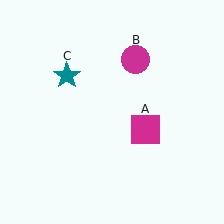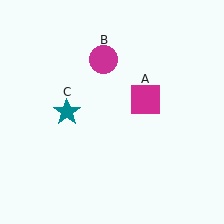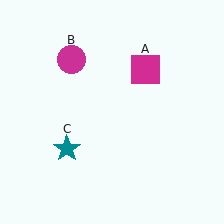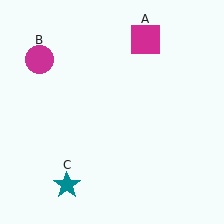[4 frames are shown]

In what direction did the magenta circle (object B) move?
The magenta circle (object B) moved left.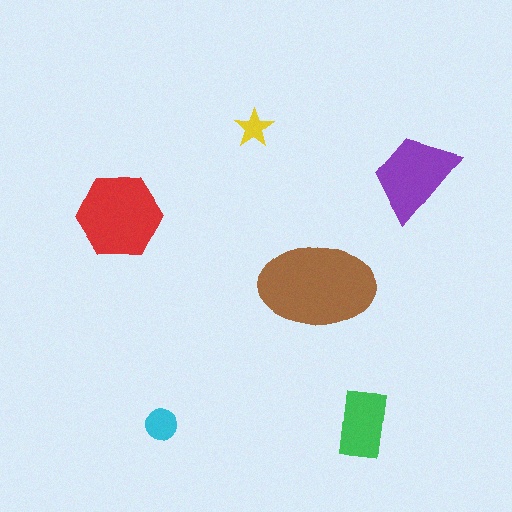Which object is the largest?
The brown ellipse.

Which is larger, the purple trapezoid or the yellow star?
The purple trapezoid.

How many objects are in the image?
There are 6 objects in the image.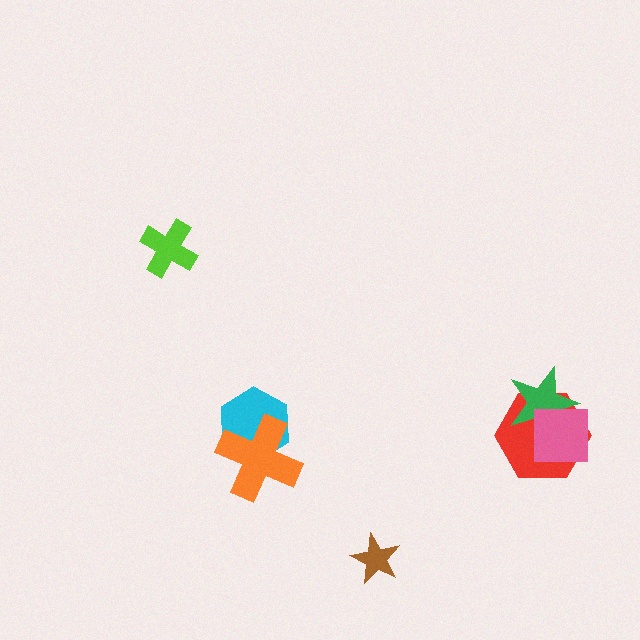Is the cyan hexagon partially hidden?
Yes, it is partially covered by another shape.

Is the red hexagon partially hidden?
Yes, it is partially covered by another shape.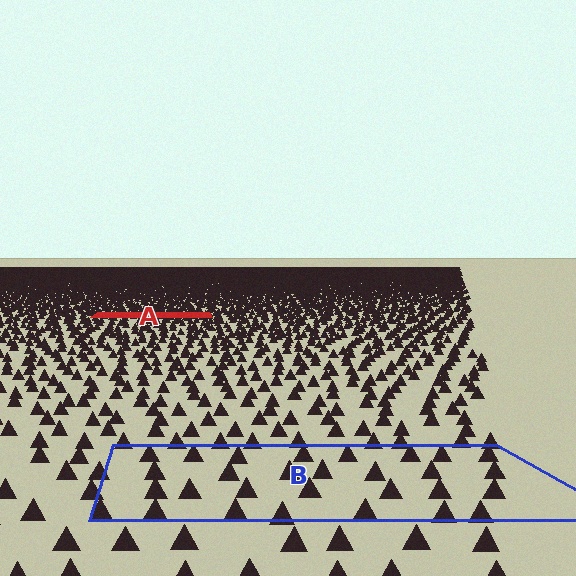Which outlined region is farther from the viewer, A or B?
Region A is farther from the viewer — the texture elements inside it appear smaller and more densely packed.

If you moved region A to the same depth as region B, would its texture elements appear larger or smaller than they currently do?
They would appear larger. At a closer depth, the same texture elements are projected at a bigger on-screen size.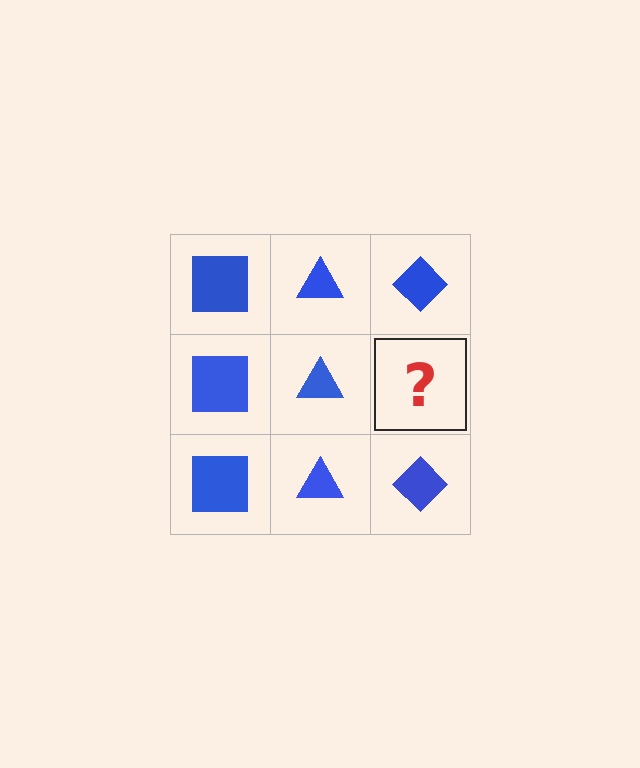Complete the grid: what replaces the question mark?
The question mark should be replaced with a blue diamond.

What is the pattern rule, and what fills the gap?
The rule is that each column has a consistent shape. The gap should be filled with a blue diamond.